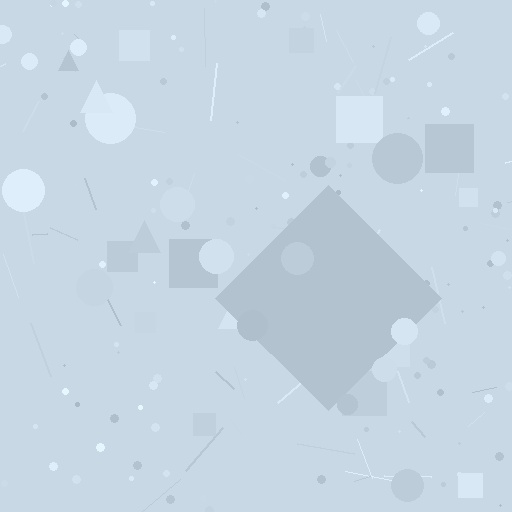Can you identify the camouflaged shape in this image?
The camouflaged shape is a diamond.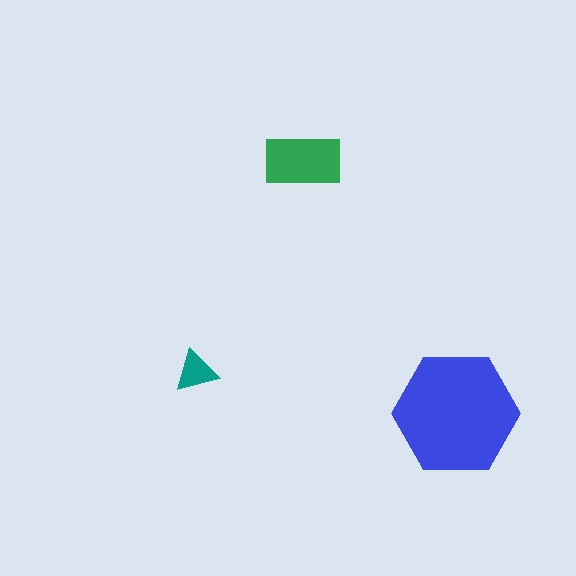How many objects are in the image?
There are 3 objects in the image.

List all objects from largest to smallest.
The blue hexagon, the green rectangle, the teal triangle.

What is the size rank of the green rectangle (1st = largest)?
2nd.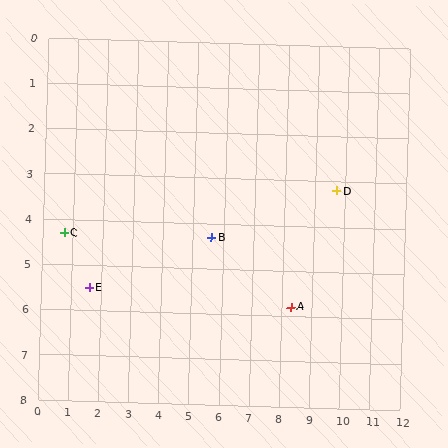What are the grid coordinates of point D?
Point D is at approximately (9.7, 3.2).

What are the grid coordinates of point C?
Point C is at approximately (0.7, 4.3).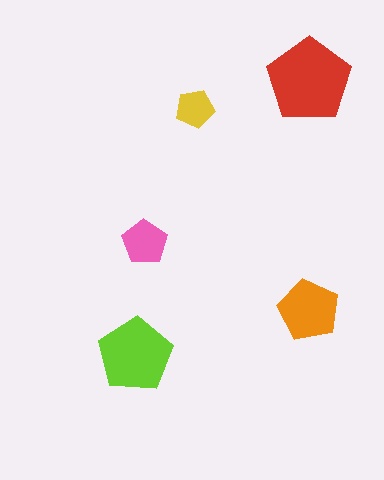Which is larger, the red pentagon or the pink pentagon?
The red one.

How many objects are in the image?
There are 5 objects in the image.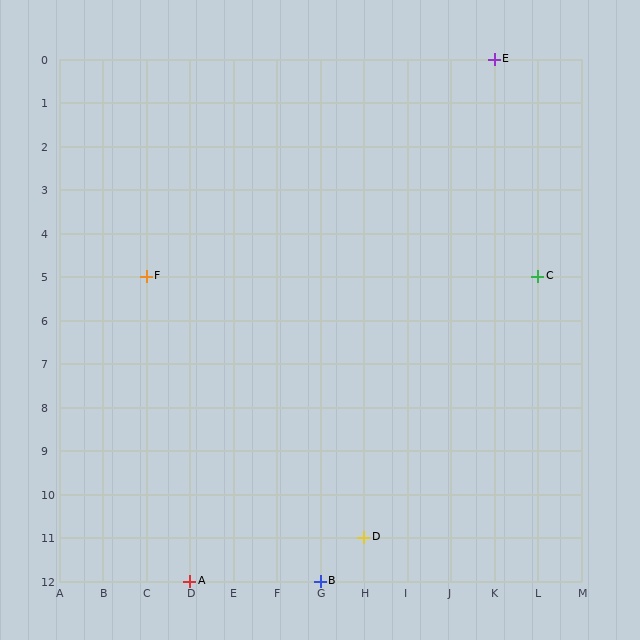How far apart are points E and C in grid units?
Points E and C are 1 column and 5 rows apart (about 5.1 grid units diagonally).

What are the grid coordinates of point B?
Point B is at grid coordinates (G, 12).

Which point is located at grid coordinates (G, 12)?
Point B is at (G, 12).